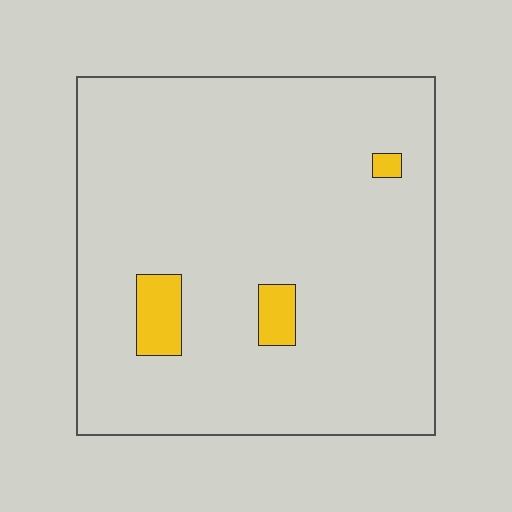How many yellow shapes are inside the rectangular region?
3.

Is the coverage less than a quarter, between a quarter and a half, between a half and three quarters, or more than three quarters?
Less than a quarter.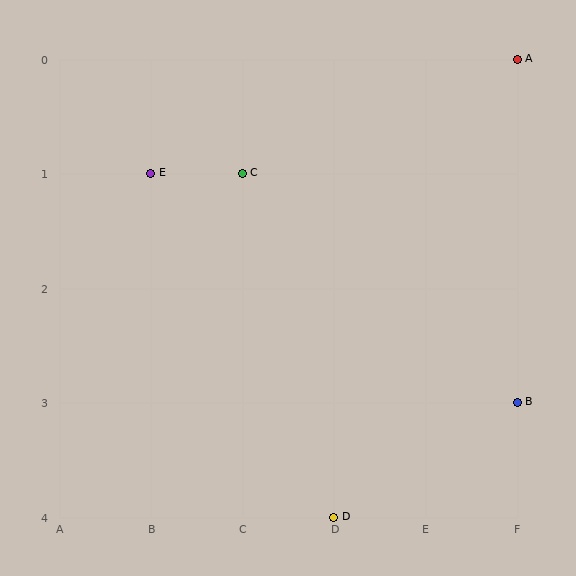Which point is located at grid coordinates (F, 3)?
Point B is at (F, 3).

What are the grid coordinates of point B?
Point B is at grid coordinates (F, 3).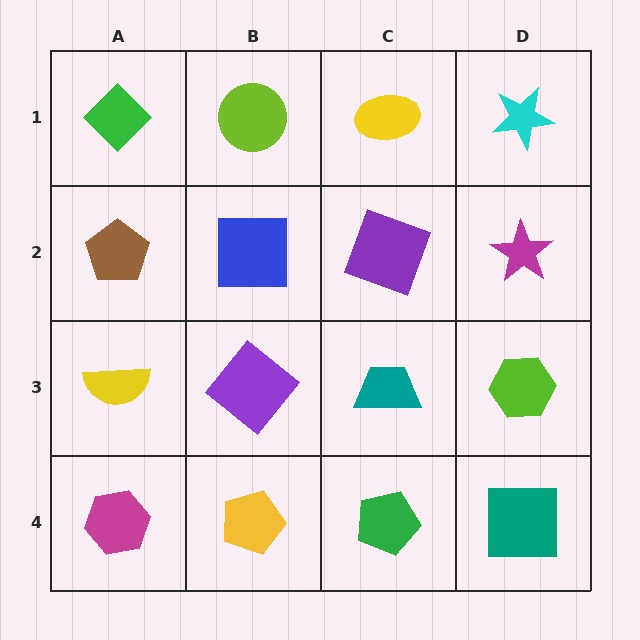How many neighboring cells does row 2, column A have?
3.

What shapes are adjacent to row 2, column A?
A green diamond (row 1, column A), a yellow semicircle (row 3, column A), a blue square (row 2, column B).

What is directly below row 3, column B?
A yellow pentagon.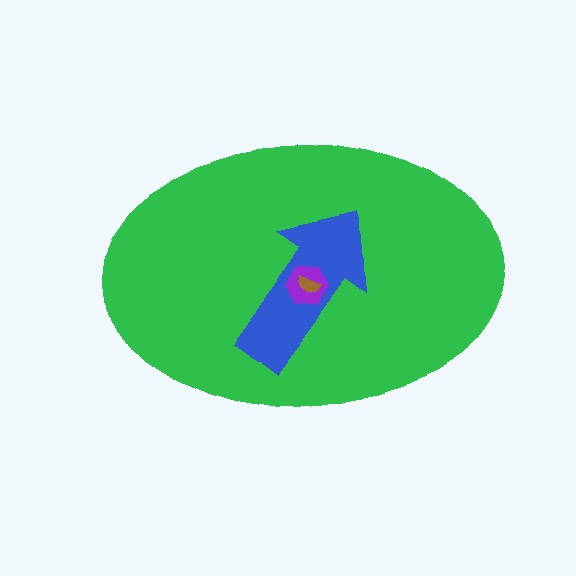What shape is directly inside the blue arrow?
The purple hexagon.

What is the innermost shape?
The brown semicircle.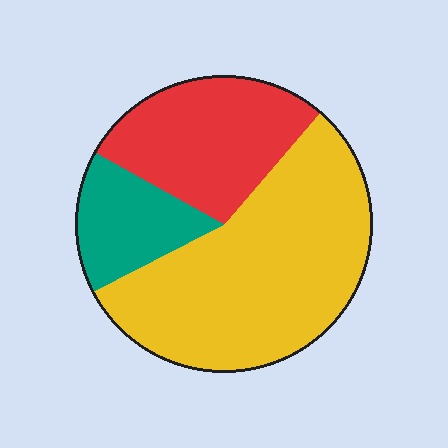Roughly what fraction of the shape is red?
Red covers around 30% of the shape.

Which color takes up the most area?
Yellow, at roughly 55%.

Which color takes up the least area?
Teal, at roughly 15%.